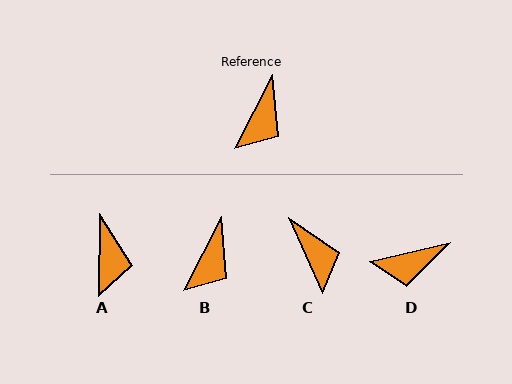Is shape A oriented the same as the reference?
No, it is off by about 26 degrees.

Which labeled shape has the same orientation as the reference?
B.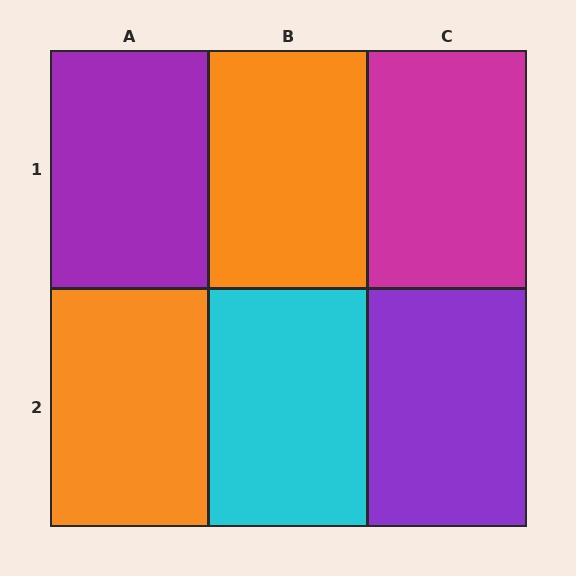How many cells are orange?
2 cells are orange.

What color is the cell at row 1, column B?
Orange.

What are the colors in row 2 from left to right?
Orange, cyan, purple.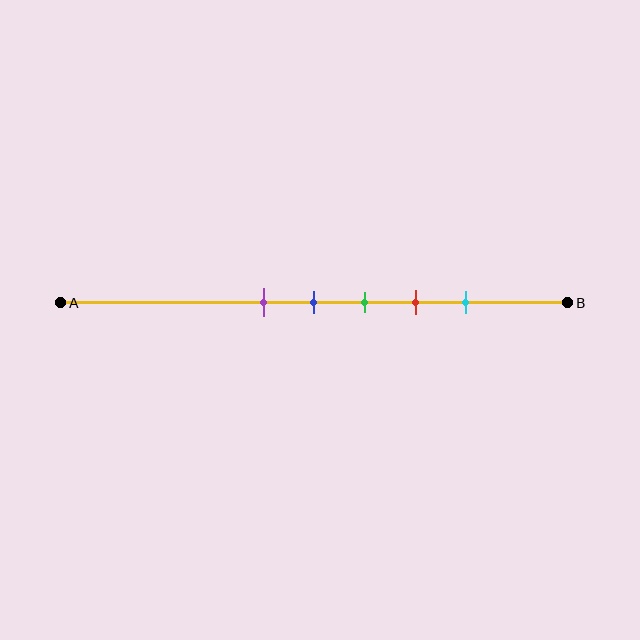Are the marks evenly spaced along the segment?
Yes, the marks are approximately evenly spaced.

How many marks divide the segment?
There are 5 marks dividing the segment.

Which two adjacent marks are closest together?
The purple and blue marks are the closest adjacent pair.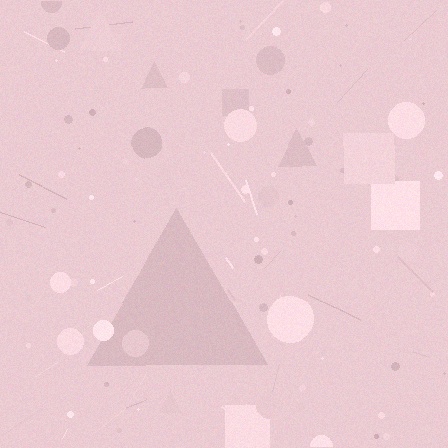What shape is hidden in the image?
A triangle is hidden in the image.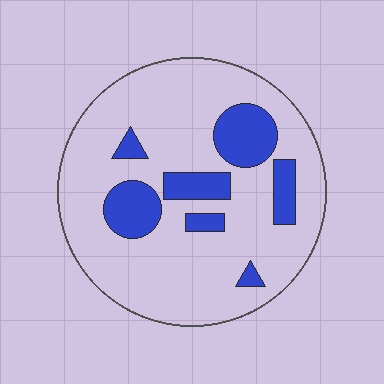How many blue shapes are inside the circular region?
7.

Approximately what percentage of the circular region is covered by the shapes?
Approximately 20%.